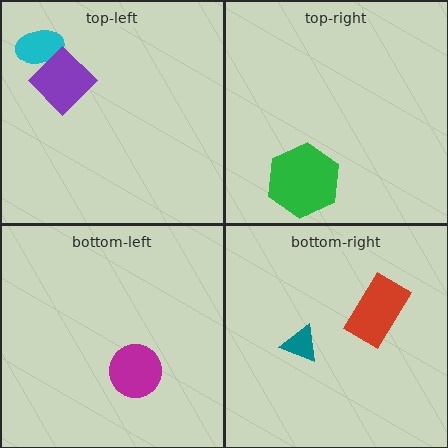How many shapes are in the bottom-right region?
2.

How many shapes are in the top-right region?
1.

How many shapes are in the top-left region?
2.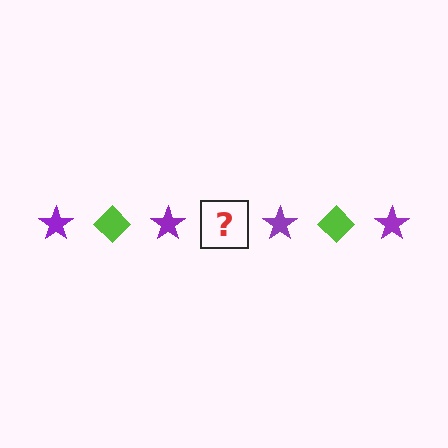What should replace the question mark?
The question mark should be replaced with a lime diamond.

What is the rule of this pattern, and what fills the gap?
The rule is that the pattern alternates between purple star and lime diamond. The gap should be filled with a lime diamond.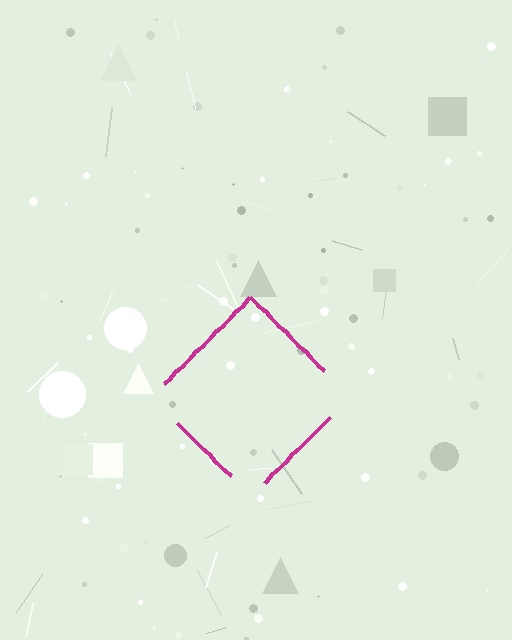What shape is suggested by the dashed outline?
The dashed outline suggests a diamond.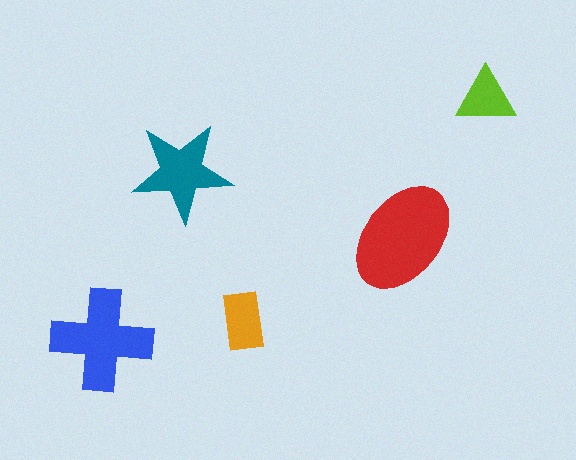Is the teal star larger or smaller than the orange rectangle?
Larger.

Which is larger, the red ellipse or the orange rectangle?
The red ellipse.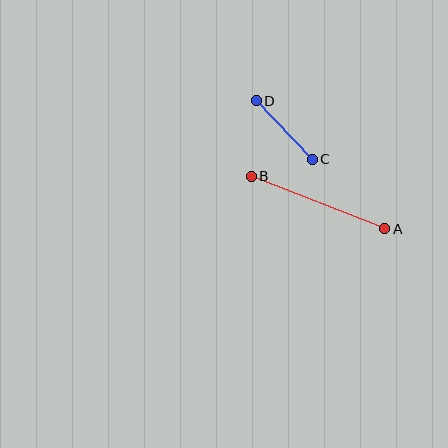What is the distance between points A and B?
The distance is approximately 144 pixels.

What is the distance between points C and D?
The distance is approximately 81 pixels.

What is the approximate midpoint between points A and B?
The midpoint is at approximately (318, 203) pixels.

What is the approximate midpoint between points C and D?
The midpoint is at approximately (284, 130) pixels.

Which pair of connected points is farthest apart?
Points A and B are farthest apart.